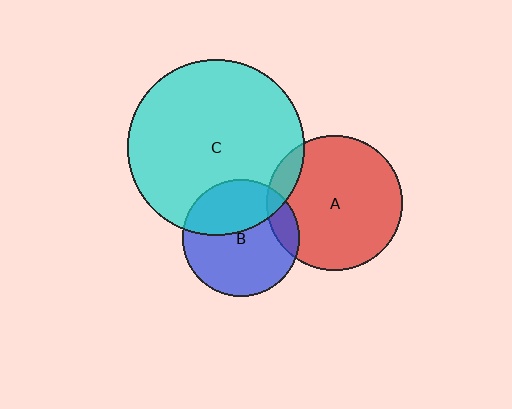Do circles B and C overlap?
Yes.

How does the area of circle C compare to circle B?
Approximately 2.3 times.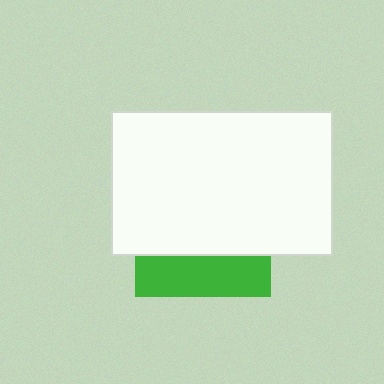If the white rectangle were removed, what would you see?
You would see the complete green square.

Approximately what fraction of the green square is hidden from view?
Roughly 69% of the green square is hidden behind the white rectangle.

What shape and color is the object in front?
The object in front is a white rectangle.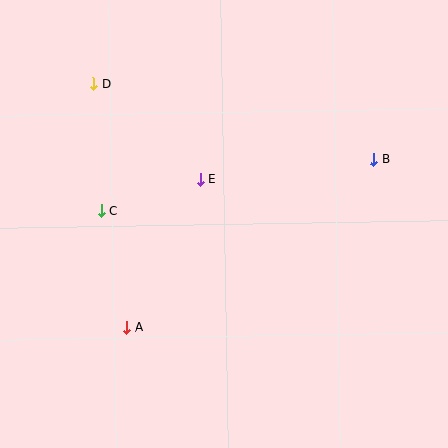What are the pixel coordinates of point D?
Point D is at (94, 84).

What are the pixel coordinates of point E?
Point E is at (200, 180).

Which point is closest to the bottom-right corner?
Point B is closest to the bottom-right corner.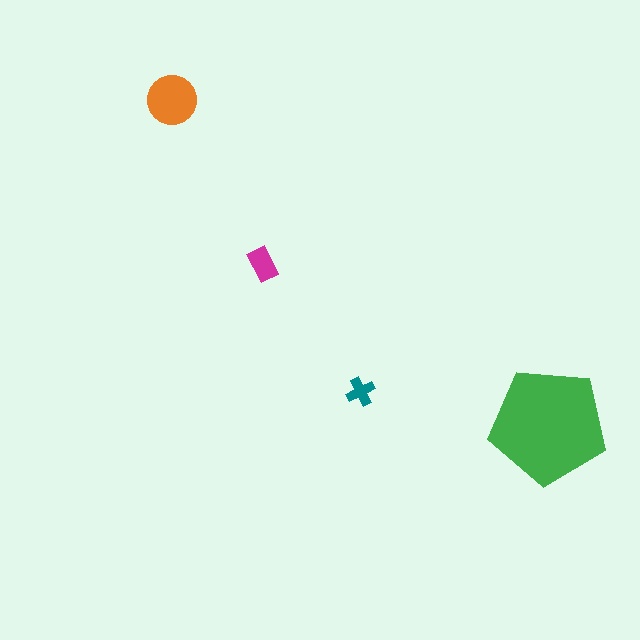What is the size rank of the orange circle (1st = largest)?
2nd.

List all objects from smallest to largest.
The teal cross, the magenta rectangle, the orange circle, the green pentagon.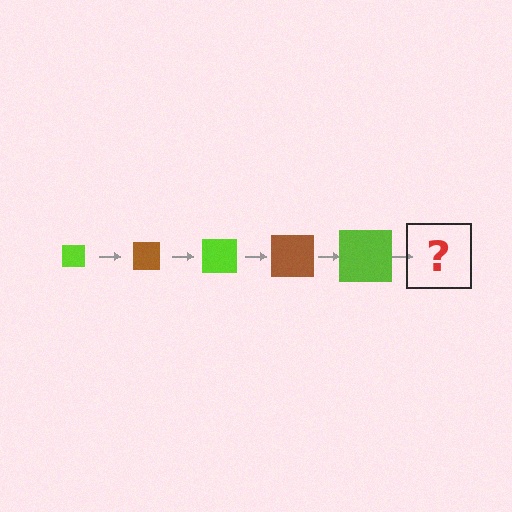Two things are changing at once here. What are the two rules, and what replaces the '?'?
The two rules are that the square grows larger each step and the color cycles through lime and brown. The '?' should be a brown square, larger than the previous one.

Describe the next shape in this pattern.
It should be a brown square, larger than the previous one.